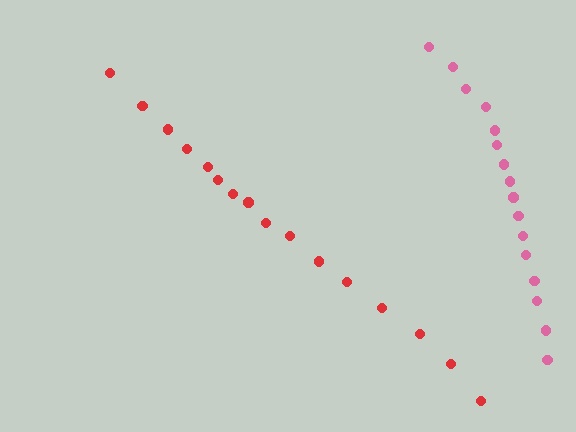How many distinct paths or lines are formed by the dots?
There are 2 distinct paths.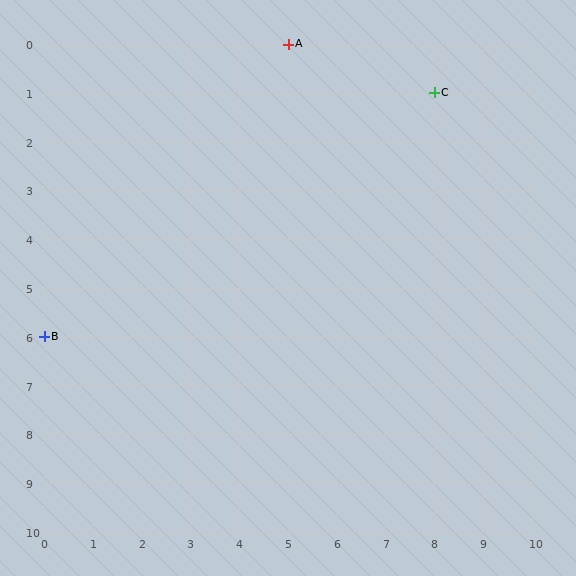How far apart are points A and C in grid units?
Points A and C are 3 columns and 1 row apart (about 3.2 grid units diagonally).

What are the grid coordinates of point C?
Point C is at grid coordinates (8, 1).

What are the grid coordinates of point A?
Point A is at grid coordinates (5, 0).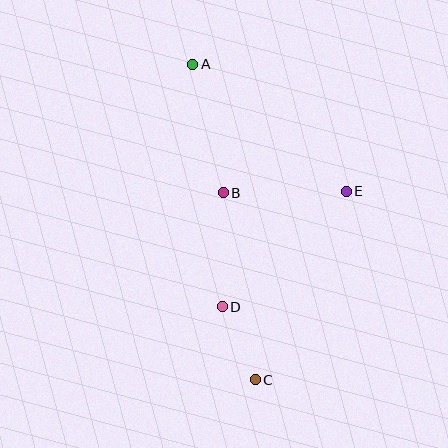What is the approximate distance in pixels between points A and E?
The distance between A and E is approximately 199 pixels.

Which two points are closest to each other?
Points C and D are closest to each other.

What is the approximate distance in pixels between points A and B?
The distance between A and B is approximately 132 pixels.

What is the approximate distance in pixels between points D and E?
The distance between D and E is approximately 170 pixels.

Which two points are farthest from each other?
Points A and C are farthest from each other.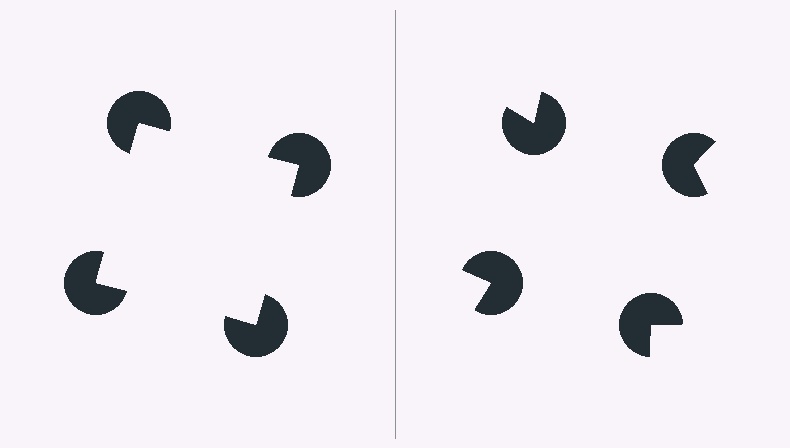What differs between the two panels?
The pac-man discs are positioned identically on both sides; only the wedge orientations differ. On the left they align to a square; on the right they are misaligned.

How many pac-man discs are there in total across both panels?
8 — 4 on each side.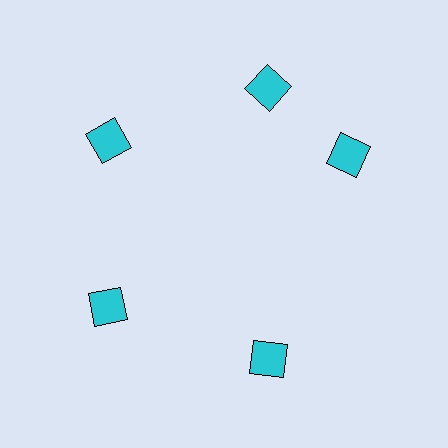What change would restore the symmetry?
The symmetry would be restored by rotating it back into even spacing with its neighbors so that all 5 diamonds sit at equal angles and equal distance from the center.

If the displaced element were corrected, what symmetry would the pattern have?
It would have 5-fold rotational symmetry — the pattern would map onto itself every 72 degrees.